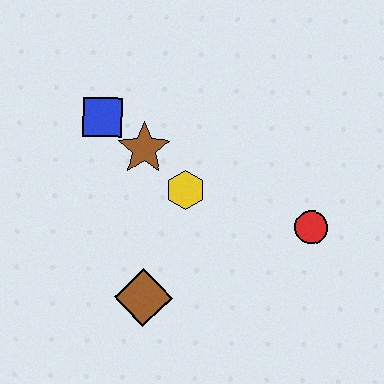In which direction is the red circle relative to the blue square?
The red circle is to the right of the blue square.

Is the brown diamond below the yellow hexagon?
Yes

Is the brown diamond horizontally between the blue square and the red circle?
Yes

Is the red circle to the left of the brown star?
No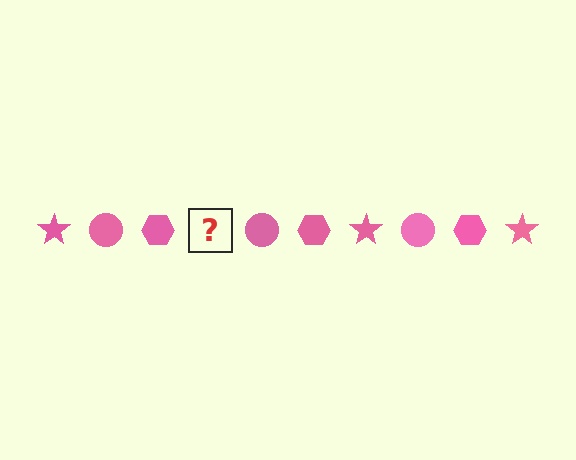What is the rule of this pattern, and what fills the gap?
The rule is that the pattern cycles through star, circle, hexagon shapes in pink. The gap should be filled with a pink star.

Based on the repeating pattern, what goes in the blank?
The blank should be a pink star.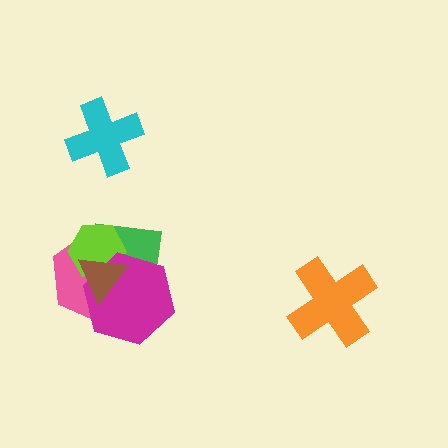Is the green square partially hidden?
Yes, it is partially covered by another shape.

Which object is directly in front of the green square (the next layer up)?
The lime hexagon is directly in front of the green square.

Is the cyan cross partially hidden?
No, no other shape covers it.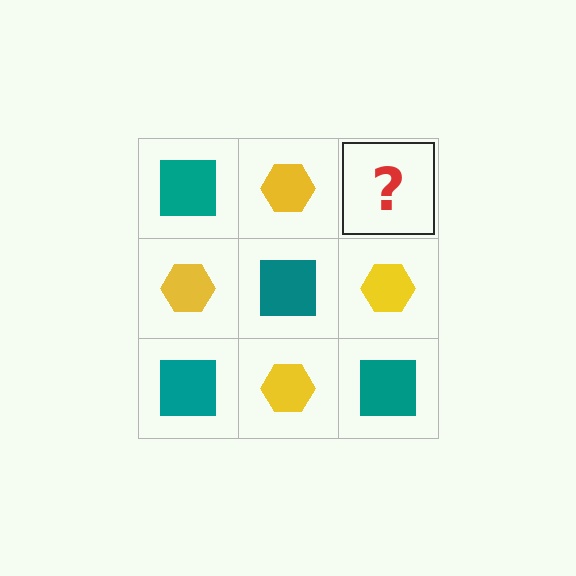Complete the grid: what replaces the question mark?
The question mark should be replaced with a teal square.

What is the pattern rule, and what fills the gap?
The rule is that it alternates teal square and yellow hexagon in a checkerboard pattern. The gap should be filled with a teal square.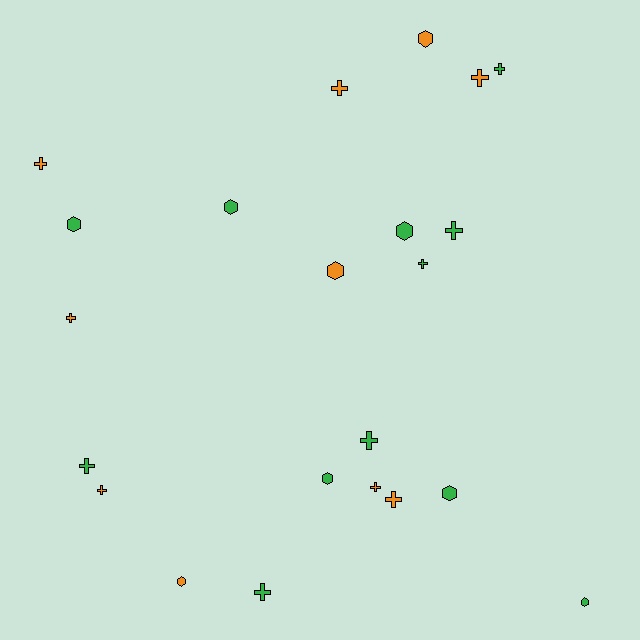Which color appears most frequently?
Green, with 12 objects.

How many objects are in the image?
There are 22 objects.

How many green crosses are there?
There are 6 green crosses.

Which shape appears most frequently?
Cross, with 13 objects.